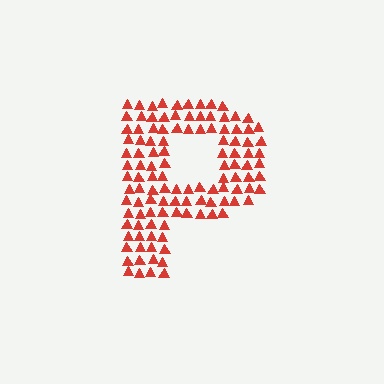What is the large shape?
The large shape is the letter P.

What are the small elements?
The small elements are triangles.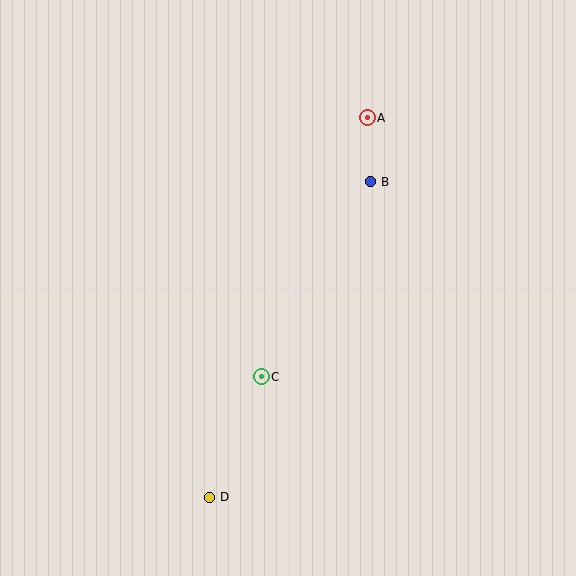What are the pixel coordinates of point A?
Point A is at (367, 118).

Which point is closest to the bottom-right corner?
Point C is closest to the bottom-right corner.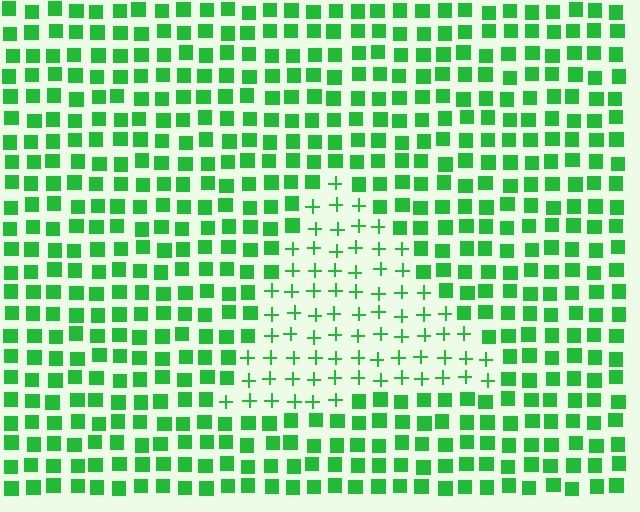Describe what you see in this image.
The image is filled with small green elements arranged in a uniform grid. A triangle-shaped region contains plus signs, while the surrounding area contains squares. The boundary is defined purely by the change in element shape.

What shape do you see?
I see a triangle.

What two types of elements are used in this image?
The image uses plus signs inside the triangle region and squares outside it.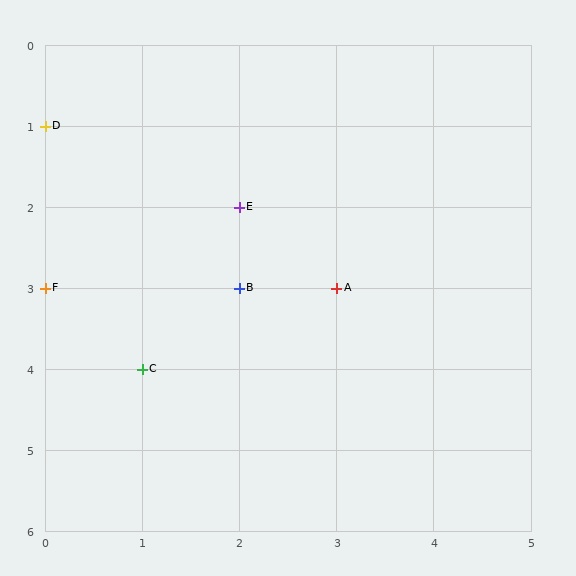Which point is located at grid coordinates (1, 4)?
Point C is at (1, 4).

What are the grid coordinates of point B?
Point B is at grid coordinates (2, 3).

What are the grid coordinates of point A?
Point A is at grid coordinates (3, 3).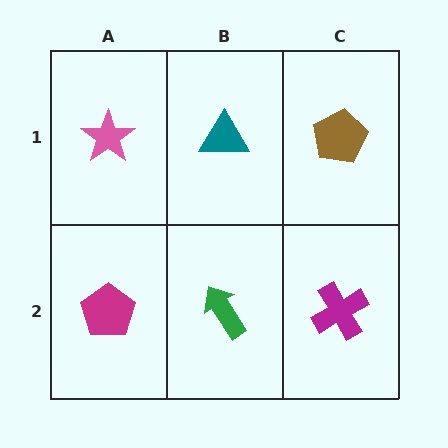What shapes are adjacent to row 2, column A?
A pink star (row 1, column A), a green arrow (row 2, column B).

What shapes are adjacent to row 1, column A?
A magenta pentagon (row 2, column A), a teal triangle (row 1, column B).